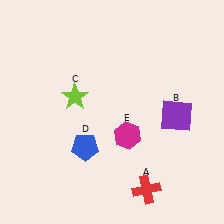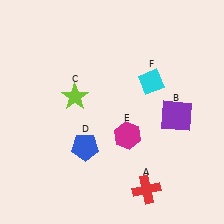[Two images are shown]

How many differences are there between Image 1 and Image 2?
There is 1 difference between the two images.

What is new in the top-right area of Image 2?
A cyan diamond (F) was added in the top-right area of Image 2.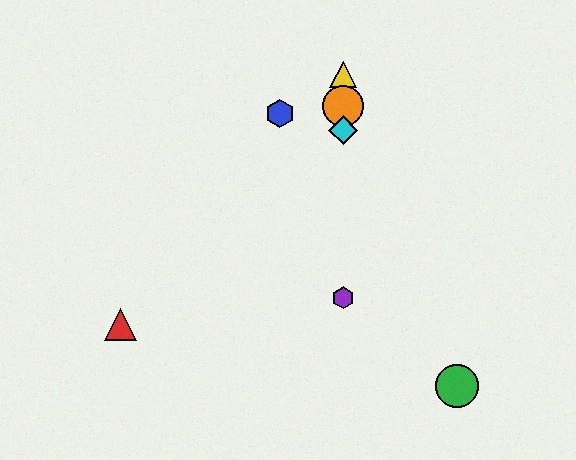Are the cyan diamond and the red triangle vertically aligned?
No, the cyan diamond is at x≈343 and the red triangle is at x≈120.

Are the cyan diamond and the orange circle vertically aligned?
Yes, both are at x≈343.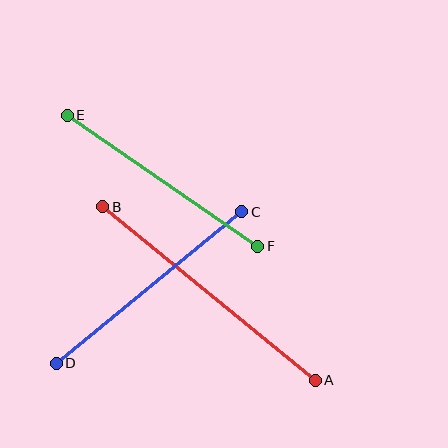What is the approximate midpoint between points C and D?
The midpoint is at approximately (149, 288) pixels.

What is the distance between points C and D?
The distance is approximately 239 pixels.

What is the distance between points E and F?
The distance is approximately 231 pixels.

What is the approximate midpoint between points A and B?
The midpoint is at approximately (209, 294) pixels.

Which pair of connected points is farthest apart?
Points A and B are farthest apart.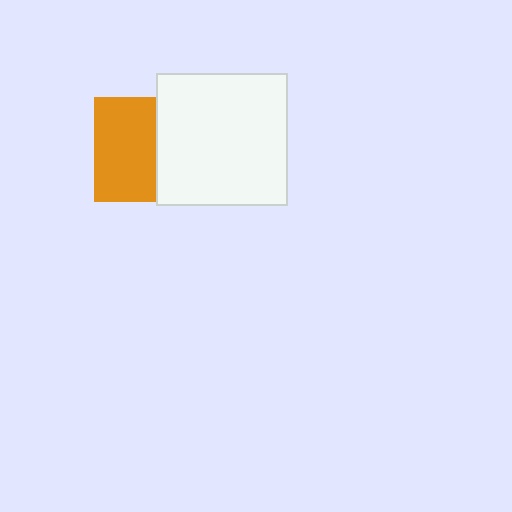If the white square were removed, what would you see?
You would see the complete orange square.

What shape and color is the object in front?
The object in front is a white square.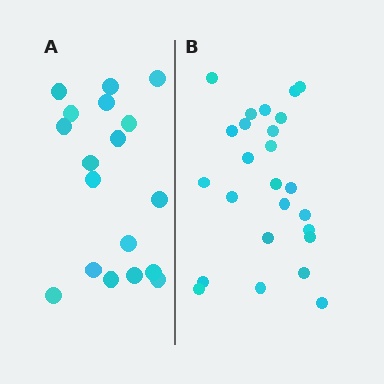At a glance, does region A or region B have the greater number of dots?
Region B (the right region) has more dots.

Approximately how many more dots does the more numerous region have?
Region B has roughly 8 or so more dots than region A.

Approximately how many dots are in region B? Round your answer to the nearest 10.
About 20 dots. (The exact count is 25, which rounds to 20.)